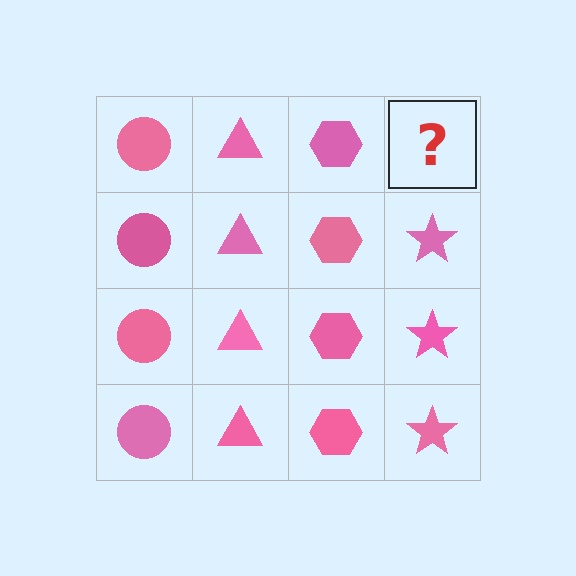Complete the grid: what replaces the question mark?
The question mark should be replaced with a pink star.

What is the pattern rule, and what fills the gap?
The rule is that each column has a consistent shape. The gap should be filled with a pink star.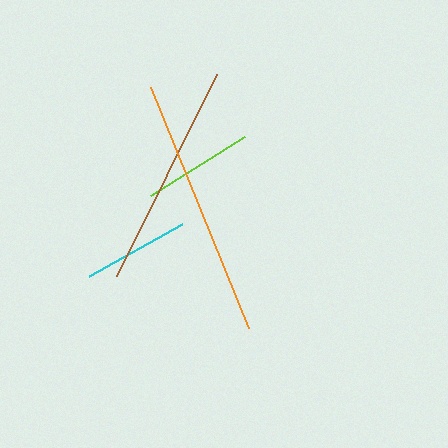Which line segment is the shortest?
The cyan line is the shortest at approximately 107 pixels.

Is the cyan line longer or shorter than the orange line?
The orange line is longer than the cyan line.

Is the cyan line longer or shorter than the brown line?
The brown line is longer than the cyan line.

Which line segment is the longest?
The orange line is the longest at approximately 260 pixels.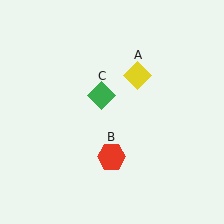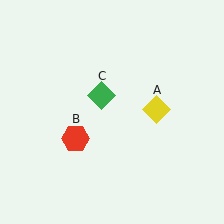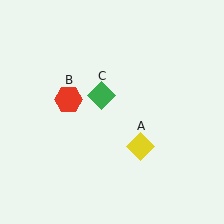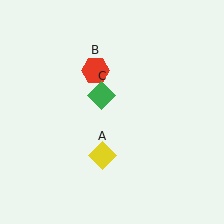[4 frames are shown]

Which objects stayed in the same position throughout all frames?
Green diamond (object C) remained stationary.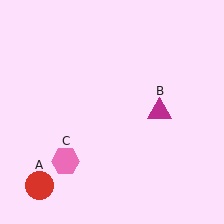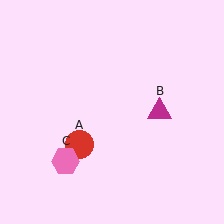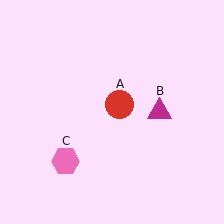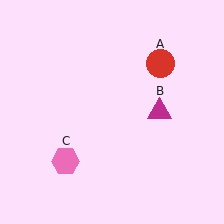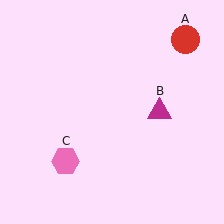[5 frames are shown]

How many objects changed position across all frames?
1 object changed position: red circle (object A).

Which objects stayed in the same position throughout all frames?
Magenta triangle (object B) and pink hexagon (object C) remained stationary.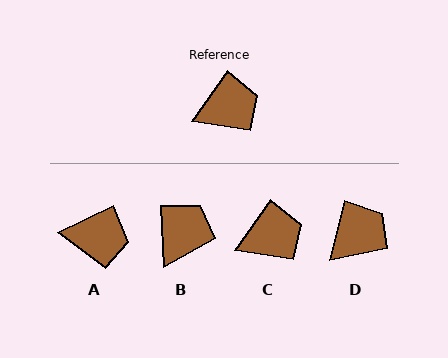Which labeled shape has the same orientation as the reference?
C.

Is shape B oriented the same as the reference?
No, it is off by about 38 degrees.